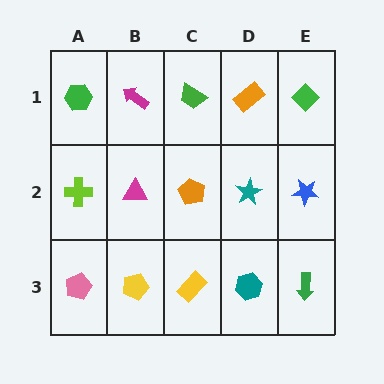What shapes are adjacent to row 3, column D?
A teal star (row 2, column D), a yellow rectangle (row 3, column C), a green arrow (row 3, column E).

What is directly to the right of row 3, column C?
A teal hexagon.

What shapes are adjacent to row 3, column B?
A magenta triangle (row 2, column B), a pink pentagon (row 3, column A), a yellow rectangle (row 3, column C).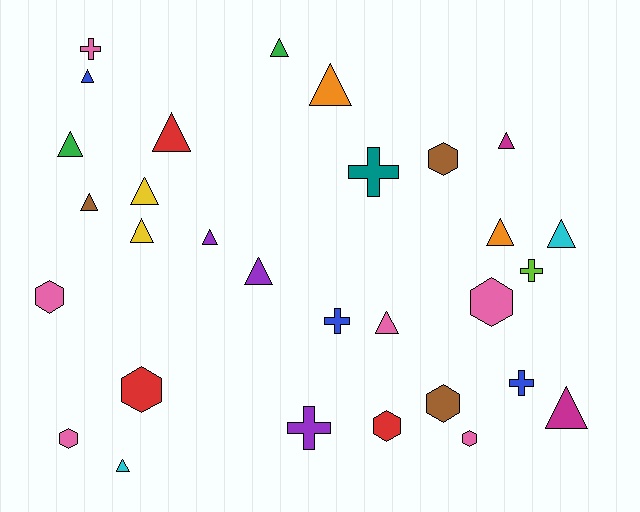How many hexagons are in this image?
There are 8 hexagons.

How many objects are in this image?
There are 30 objects.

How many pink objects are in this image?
There are 6 pink objects.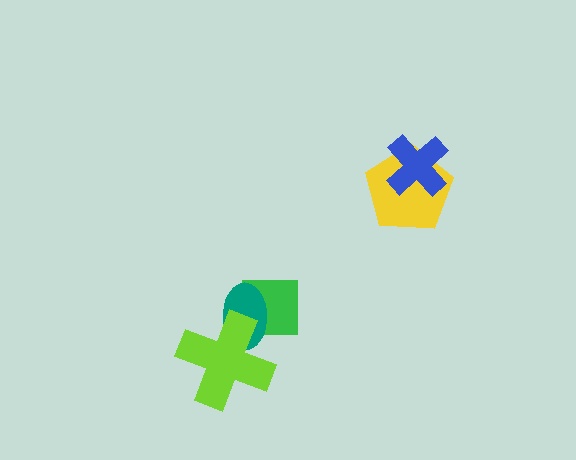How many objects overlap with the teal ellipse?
2 objects overlap with the teal ellipse.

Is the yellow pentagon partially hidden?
Yes, it is partially covered by another shape.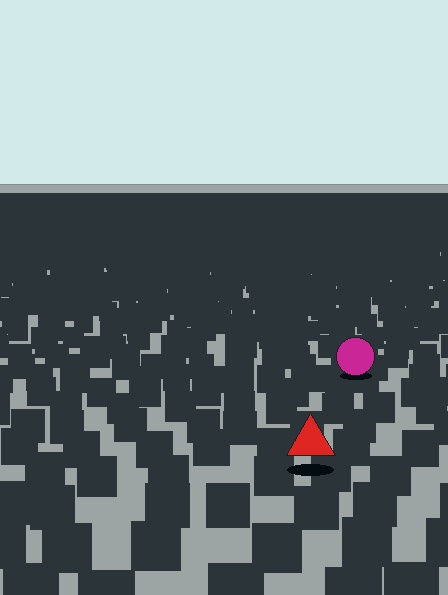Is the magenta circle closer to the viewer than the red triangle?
No. The red triangle is closer — you can tell from the texture gradient: the ground texture is coarser near it.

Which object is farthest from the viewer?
The magenta circle is farthest from the viewer. It appears smaller and the ground texture around it is denser.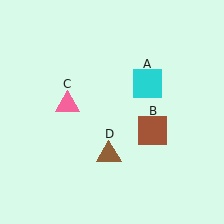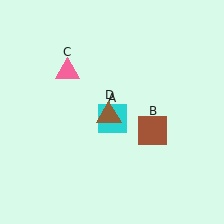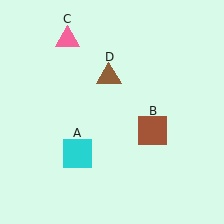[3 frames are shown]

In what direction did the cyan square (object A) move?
The cyan square (object A) moved down and to the left.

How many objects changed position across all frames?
3 objects changed position: cyan square (object A), pink triangle (object C), brown triangle (object D).